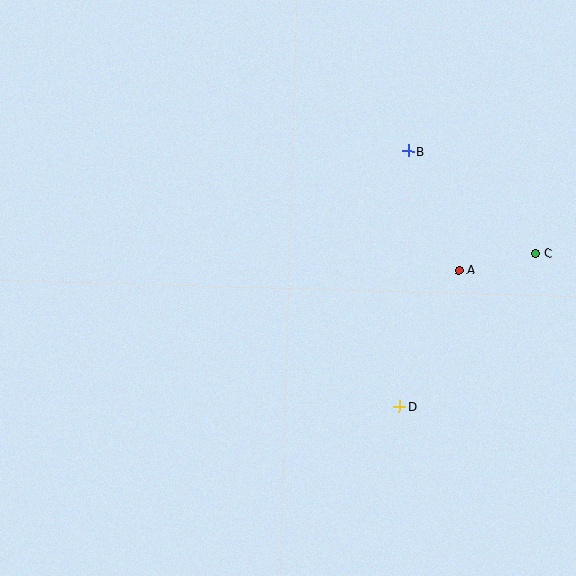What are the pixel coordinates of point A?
Point A is at (459, 270).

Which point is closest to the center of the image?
Point D at (399, 407) is closest to the center.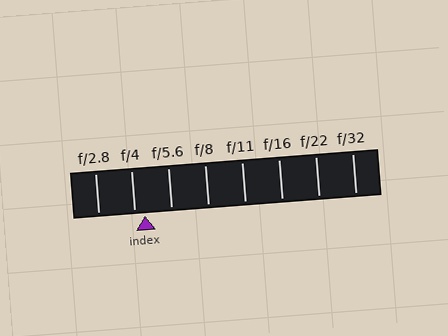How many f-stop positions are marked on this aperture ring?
There are 8 f-stop positions marked.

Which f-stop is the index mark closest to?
The index mark is closest to f/4.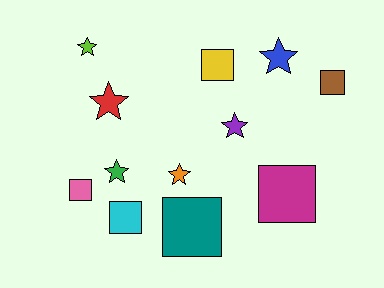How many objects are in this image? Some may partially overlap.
There are 12 objects.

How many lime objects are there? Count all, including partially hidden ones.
There is 1 lime object.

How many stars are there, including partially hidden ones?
There are 6 stars.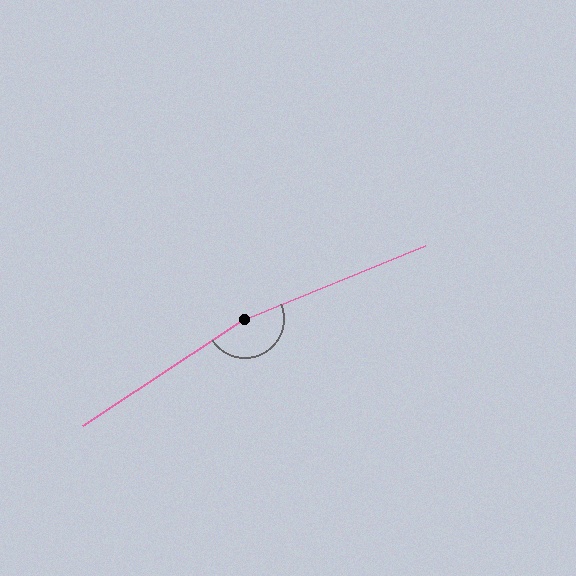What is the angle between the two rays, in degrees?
Approximately 169 degrees.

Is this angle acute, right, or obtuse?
It is obtuse.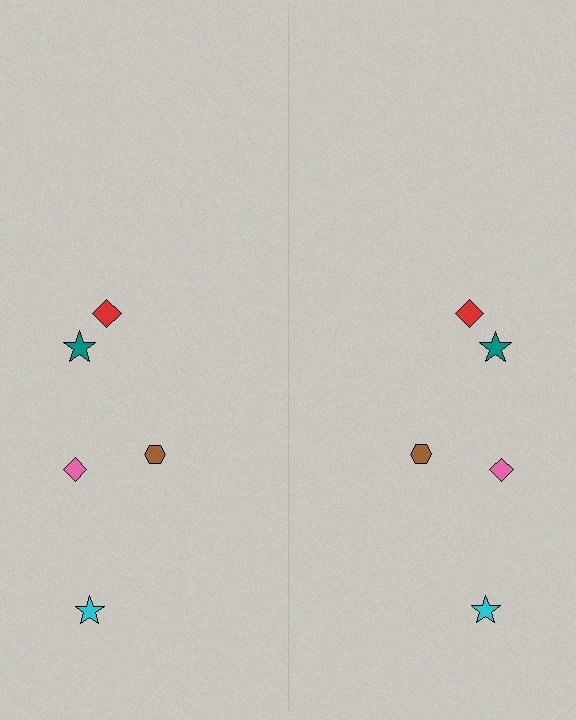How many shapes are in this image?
There are 10 shapes in this image.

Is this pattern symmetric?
Yes, this pattern has bilateral (reflection) symmetry.